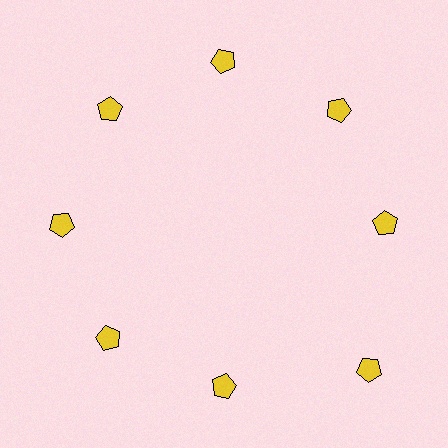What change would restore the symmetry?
The symmetry would be restored by moving it inward, back onto the ring so that all 8 pentagons sit at equal angles and equal distance from the center.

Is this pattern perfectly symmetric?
No. The 8 yellow pentagons are arranged in a ring, but one element near the 4 o'clock position is pushed outward from the center, breaking the 8-fold rotational symmetry.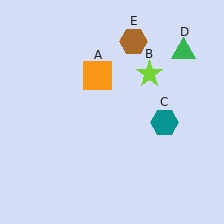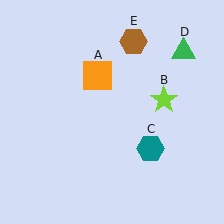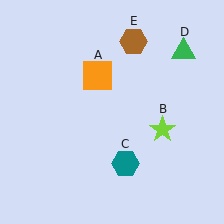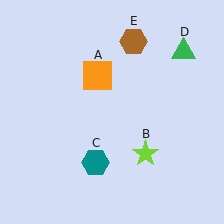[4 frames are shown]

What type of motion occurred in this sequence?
The lime star (object B), teal hexagon (object C) rotated clockwise around the center of the scene.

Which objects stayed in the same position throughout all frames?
Orange square (object A) and green triangle (object D) and brown hexagon (object E) remained stationary.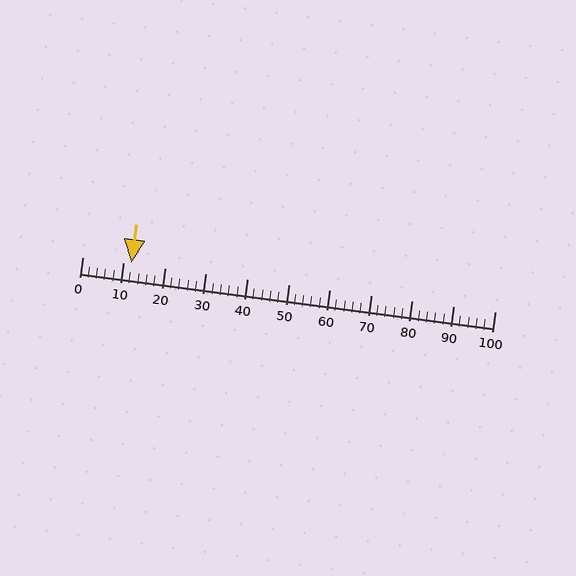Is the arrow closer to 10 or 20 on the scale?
The arrow is closer to 10.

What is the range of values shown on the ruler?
The ruler shows values from 0 to 100.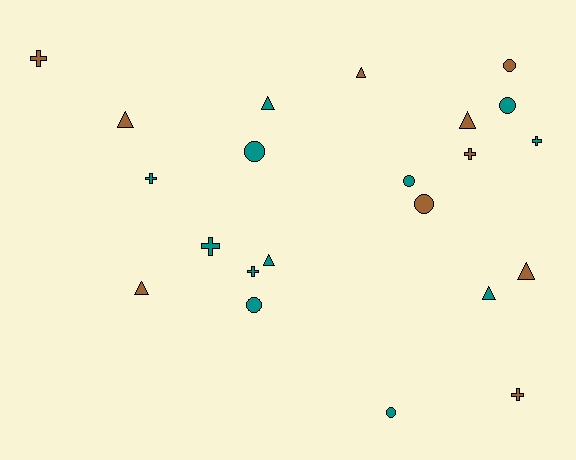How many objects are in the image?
There are 22 objects.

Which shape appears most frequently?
Triangle, with 8 objects.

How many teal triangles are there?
There are 3 teal triangles.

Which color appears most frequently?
Teal, with 12 objects.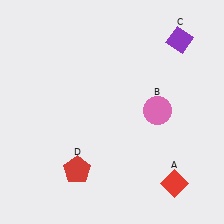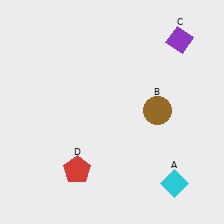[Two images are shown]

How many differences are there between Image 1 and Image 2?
There are 2 differences between the two images.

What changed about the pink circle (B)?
In Image 1, B is pink. In Image 2, it changed to brown.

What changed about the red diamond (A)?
In Image 1, A is red. In Image 2, it changed to cyan.